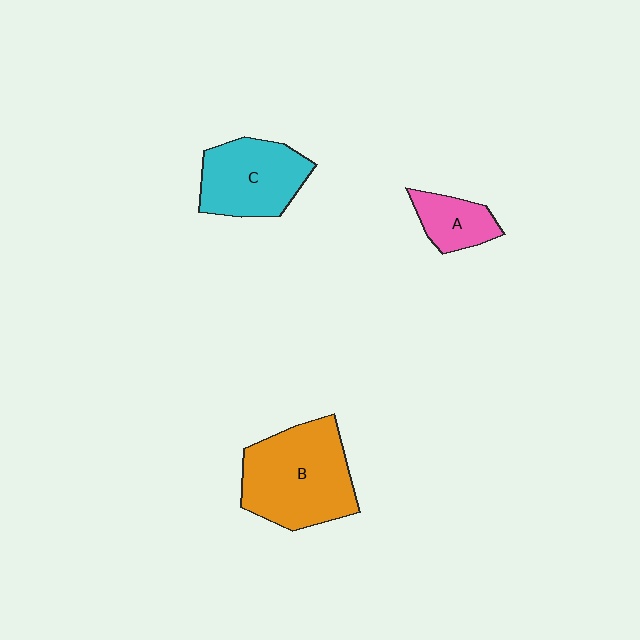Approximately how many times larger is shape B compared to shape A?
Approximately 2.6 times.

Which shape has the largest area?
Shape B (orange).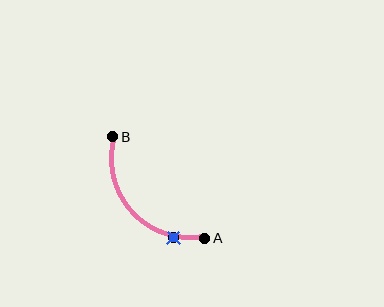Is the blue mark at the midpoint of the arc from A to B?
No. The blue mark lies on the arc but is closer to endpoint A. The arc midpoint would be at the point on the curve equidistant along the arc from both A and B.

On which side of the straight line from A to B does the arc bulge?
The arc bulges below and to the left of the straight line connecting A and B.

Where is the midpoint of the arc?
The arc midpoint is the point on the curve farthest from the straight line joining A and B. It sits below and to the left of that line.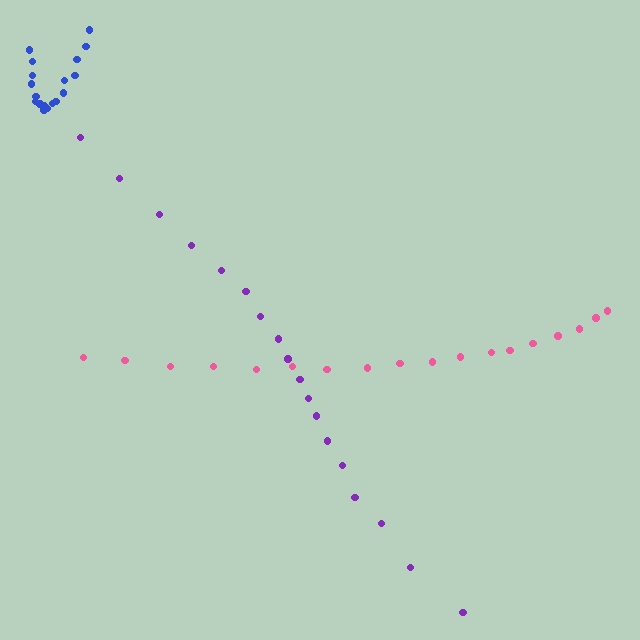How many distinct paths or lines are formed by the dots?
There are 3 distinct paths.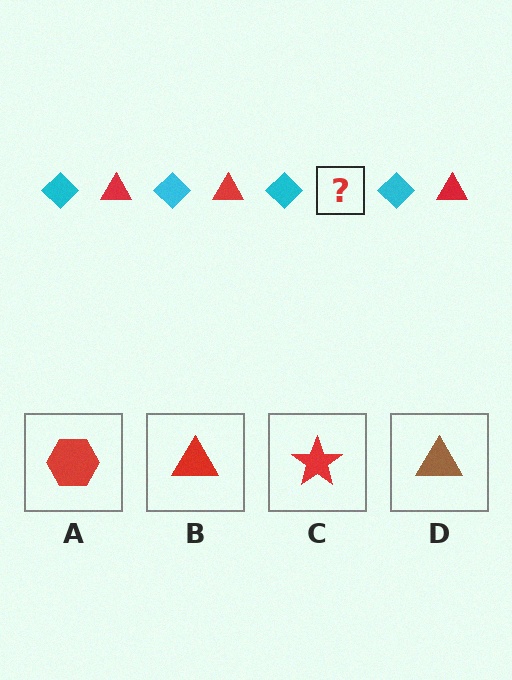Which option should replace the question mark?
Option B.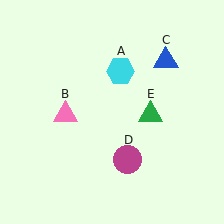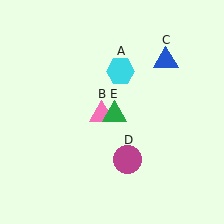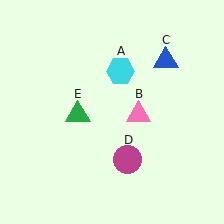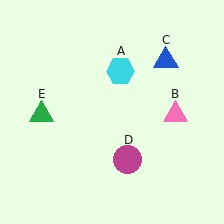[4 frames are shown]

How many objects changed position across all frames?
2 objects changed position: pink triangle (object B), green triangle (object E).